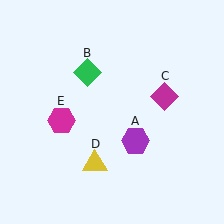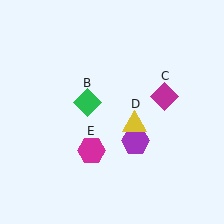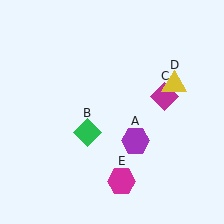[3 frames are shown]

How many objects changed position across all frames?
3 objects changed position: green diamond (object B), yellow triangle (object D), magenta hexagon (object E).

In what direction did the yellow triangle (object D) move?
The yellow triangle (object D) moved up and to the right.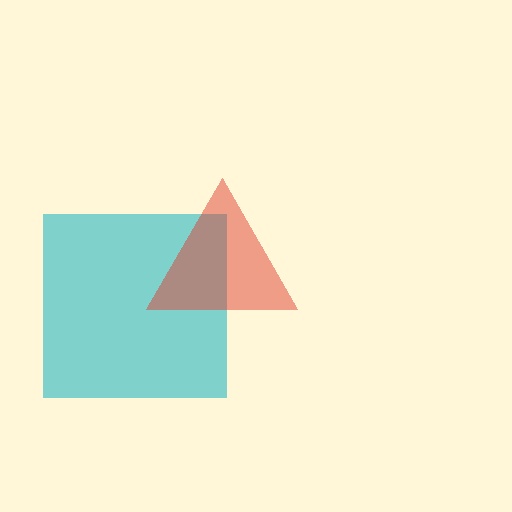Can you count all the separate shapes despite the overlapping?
Yes, there are 2 separate shapes.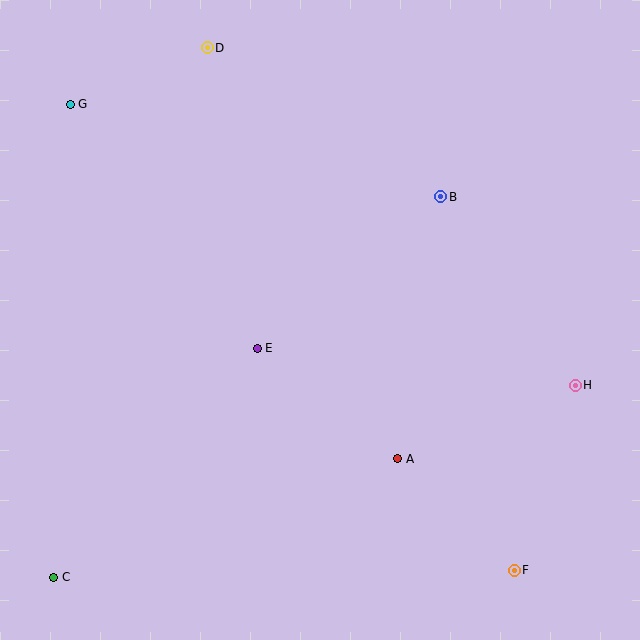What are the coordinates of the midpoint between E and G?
The midpoint between E and G is at (164, 226).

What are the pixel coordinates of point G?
Point G is at (70, 104).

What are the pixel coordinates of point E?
Point E is at (257, 348).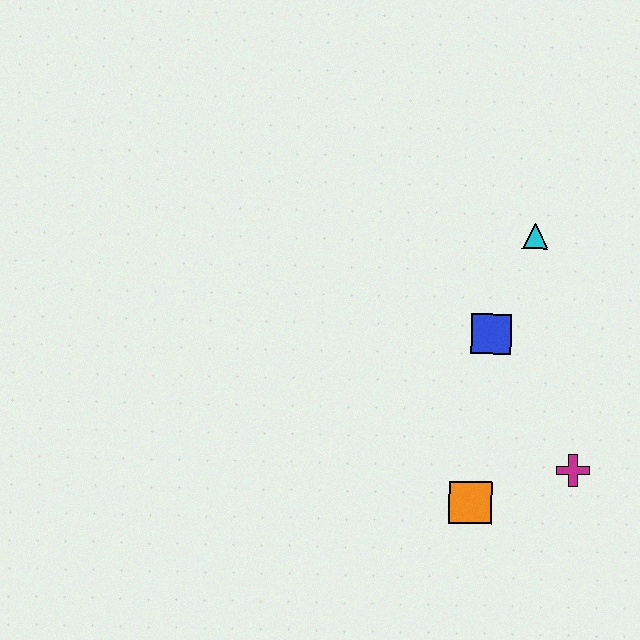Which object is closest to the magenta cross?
The orange square is closest to the magenta cross.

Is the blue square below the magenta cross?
No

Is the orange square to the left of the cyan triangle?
Yes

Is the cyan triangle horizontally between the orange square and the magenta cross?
Yes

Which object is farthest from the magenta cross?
The cyan triangle is farthest from the magenta cross.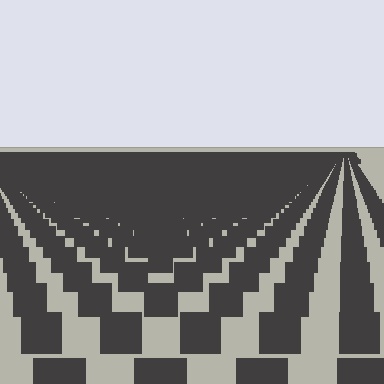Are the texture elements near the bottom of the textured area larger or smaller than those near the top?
Larger. Near the bottom, elements are closer to the viewer and appear at a bigger on-screen size.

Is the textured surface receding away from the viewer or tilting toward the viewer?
The surface is receding away from the viewer. Texture elements get smaller and denser toward the top.